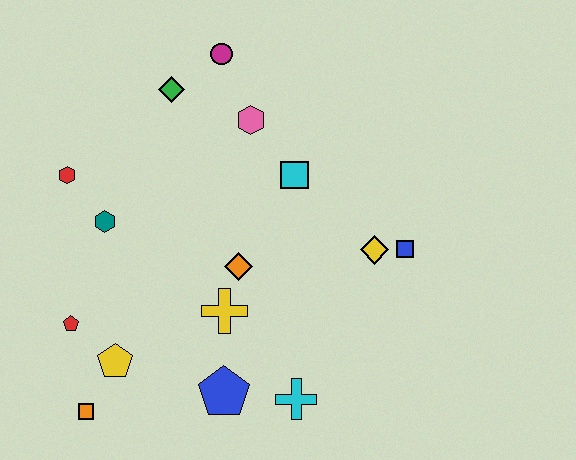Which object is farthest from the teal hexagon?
The blue square is farthest from the teal hexagon.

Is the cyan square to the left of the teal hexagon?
No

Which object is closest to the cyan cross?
The blue pentagon is closest to the cyan cross.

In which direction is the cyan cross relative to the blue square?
The cyan cross is below the blue square.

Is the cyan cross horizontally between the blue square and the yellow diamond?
No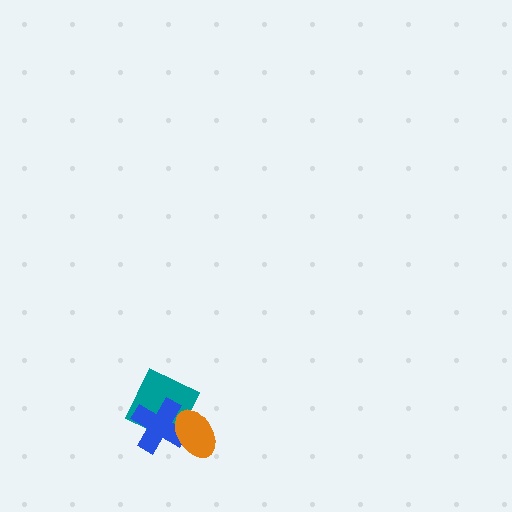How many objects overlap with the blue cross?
2 objects overlap with the blue cross.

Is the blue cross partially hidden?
Yes, it is partially covered by another shape.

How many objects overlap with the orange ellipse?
2 objects overlap with the orange ellipse.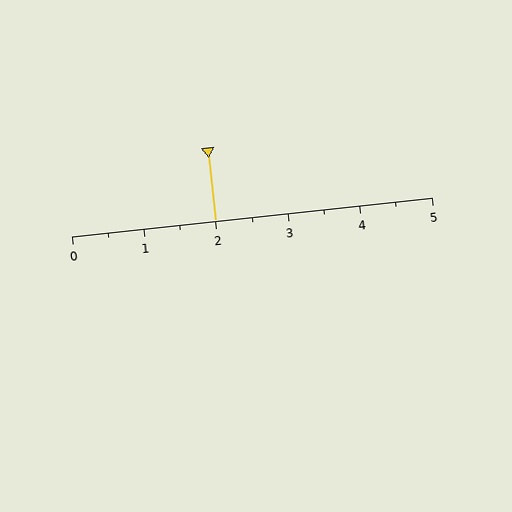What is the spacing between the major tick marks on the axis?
The major ticks are spaced 1 apart.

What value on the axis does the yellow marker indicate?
The marker indicates approximately 2.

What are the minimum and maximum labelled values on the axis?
The axis runs from 0 to 5.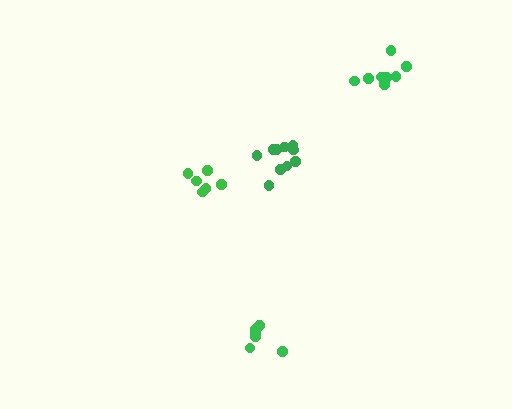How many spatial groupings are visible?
There are 4 spatial groupings.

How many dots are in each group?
Group 1: 8 dots, Group 2: 6 dots, Group 3: 10 dots, Group 4: 6 dots (30 total).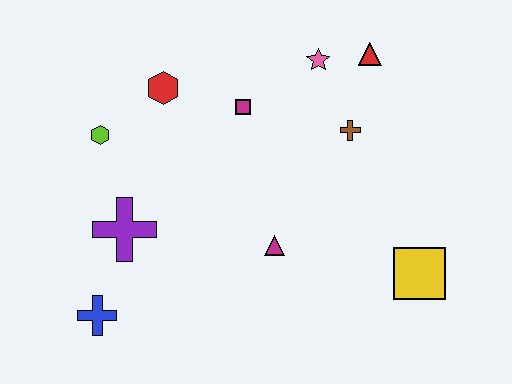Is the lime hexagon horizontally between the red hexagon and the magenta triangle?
No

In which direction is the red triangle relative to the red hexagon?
The red triangle is to the right of the red hexagon.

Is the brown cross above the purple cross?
Yes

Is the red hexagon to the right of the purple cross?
Yes